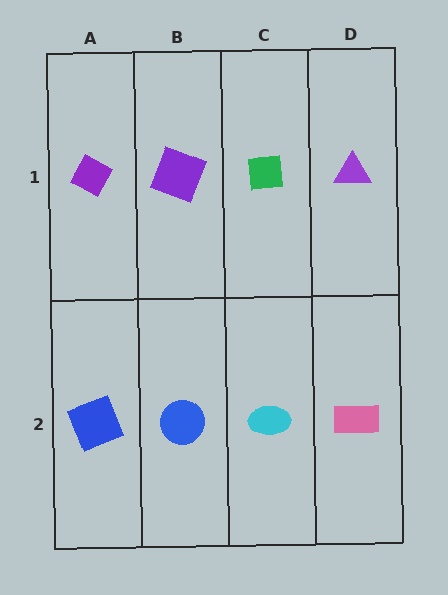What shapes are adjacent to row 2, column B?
A purple square (row 1, column B), a blue square (row 2, column A), a cyan ellipse (row 2, column C).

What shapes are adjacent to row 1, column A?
A blue square (row 2, column A), a purple square (row 1, column B).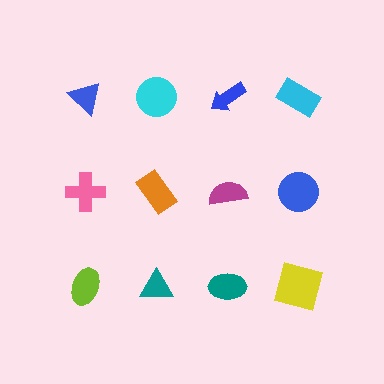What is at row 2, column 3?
A magenta semicircle.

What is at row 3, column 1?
A lime ellipse.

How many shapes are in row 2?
4 shapes.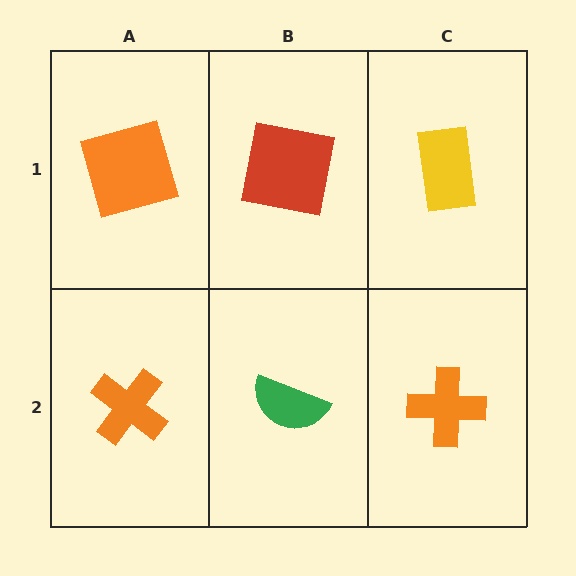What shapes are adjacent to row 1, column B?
A green semicircle (row 2, column B), an orange square (row 1, column A), a yellow rectangle (row 1, column C).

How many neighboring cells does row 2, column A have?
2.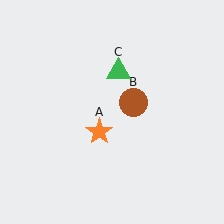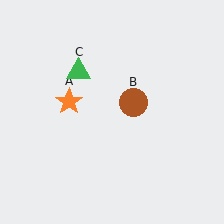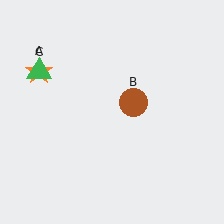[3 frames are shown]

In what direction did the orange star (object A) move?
The orange star (object A) moved up and to the left.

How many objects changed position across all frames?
2 objects changed position: orange star (object A), green triangle (object C).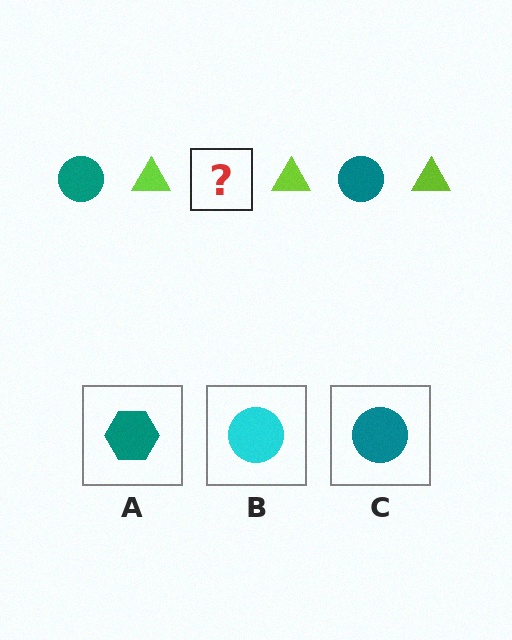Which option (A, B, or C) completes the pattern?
C.